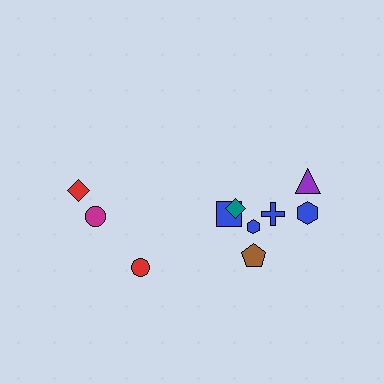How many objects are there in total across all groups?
There are 10 objects.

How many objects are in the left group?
There are 3 objects.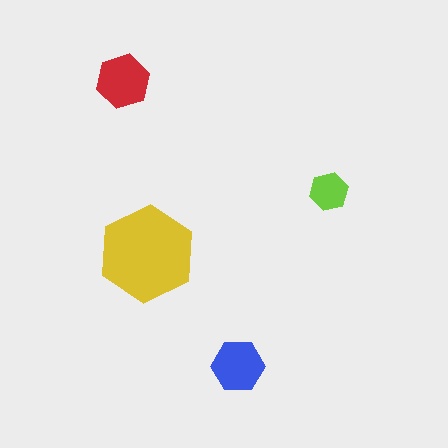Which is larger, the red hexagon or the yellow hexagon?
The yellow one.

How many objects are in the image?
There are 4 objects in the image.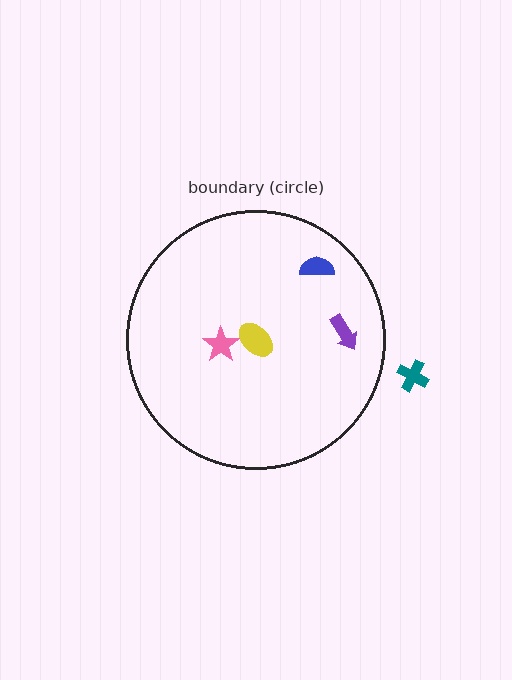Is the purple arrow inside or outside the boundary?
Inside.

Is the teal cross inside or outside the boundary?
Outside.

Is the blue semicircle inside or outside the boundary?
Inside.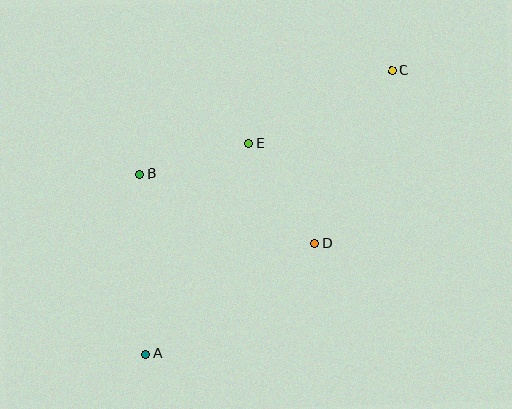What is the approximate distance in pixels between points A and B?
The distance between A and B is approximately 180 pixels.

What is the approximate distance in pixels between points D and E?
The distance between D and E is approximately 120 pixels.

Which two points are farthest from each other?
Points A and C are farthest from each other.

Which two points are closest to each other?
Points B and E are closest to each other.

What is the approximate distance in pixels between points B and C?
The distance between B and C is approximately 273 pixels.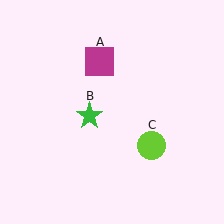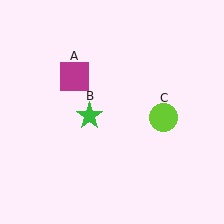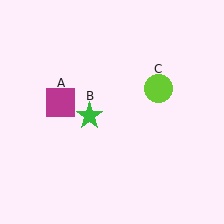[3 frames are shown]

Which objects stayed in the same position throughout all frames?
Green star (object B) remained stationary.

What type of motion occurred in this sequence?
The magenta square (object A), lime circle (object C) rotated counterclockwise around the center of the scene.